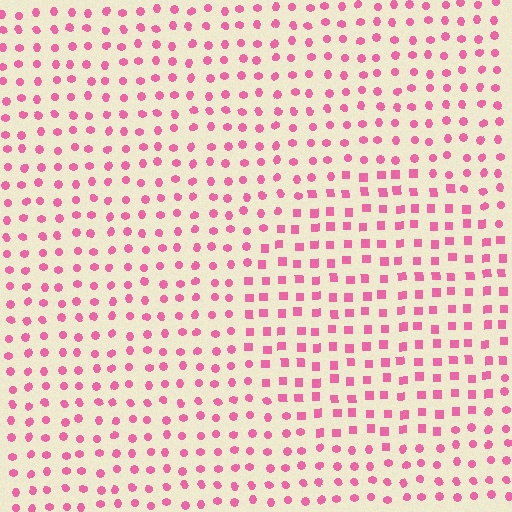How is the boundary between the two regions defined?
The boundary is defined by a change in element shape: squares inside vs. circles outside. All elements share the same color and spacing.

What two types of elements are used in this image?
The image uses squares inside the circle region and circles outside it.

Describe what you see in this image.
The image is filled with small pink elements arranged in a uniform grid. A circle-shaped region contains squares, while the surrounding area contains circles. The boundary is defined purely by the change in element shape.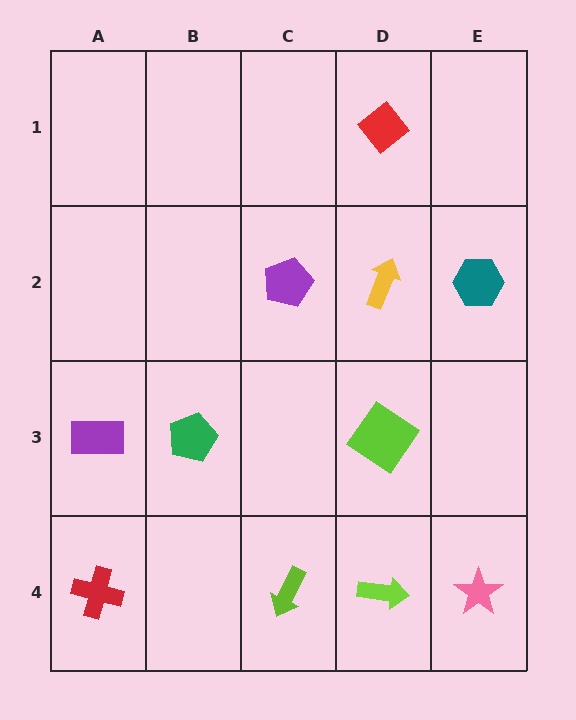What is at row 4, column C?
A lime arrow.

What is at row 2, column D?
A yellow arrow.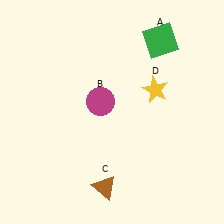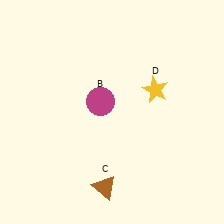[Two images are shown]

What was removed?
The green square (A) was removed in Image 2.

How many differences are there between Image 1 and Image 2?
There is 1 difference between the two images.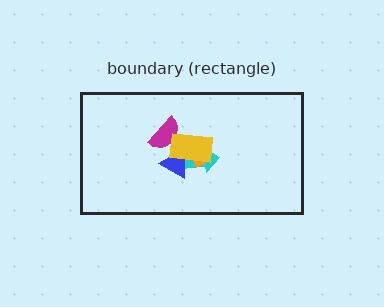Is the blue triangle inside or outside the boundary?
Inside.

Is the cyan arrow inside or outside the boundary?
Inside.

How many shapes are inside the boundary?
5 inside, 0 outside.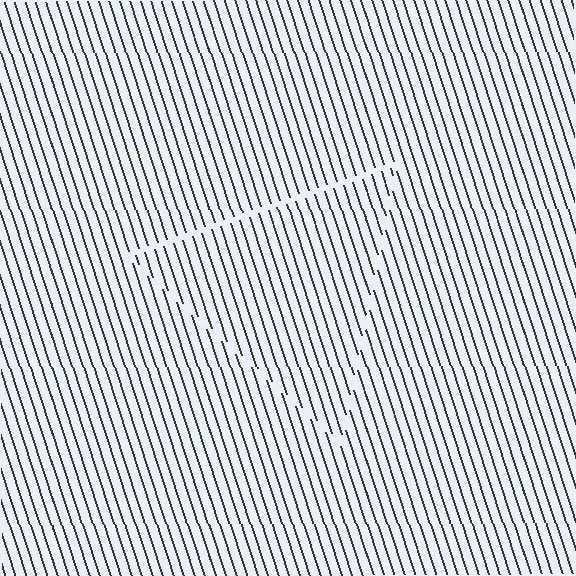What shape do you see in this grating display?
An illusory triangle. The interior of the shape contains the same grating, shifted by half a period — the contour is defined by the phase discontinuity where line-ends from the inner and outer gratings abut.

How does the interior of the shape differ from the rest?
The interior of the shape contains the same grating, shifted by half a period — the contour is defined by the phase discontinuity where line-ends from the inner and outer gratings abut.